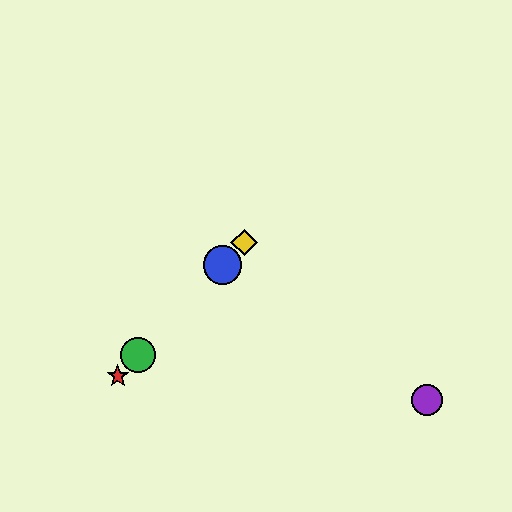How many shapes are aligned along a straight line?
4 shapes (the red star, the blue circle, the green circle, the yellow diamond) are aligned along a straight line.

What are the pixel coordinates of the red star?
The red star is at (118, 376).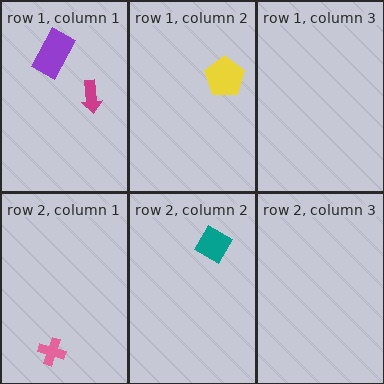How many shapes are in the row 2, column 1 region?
1.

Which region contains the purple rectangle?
The row 1, column 1 region.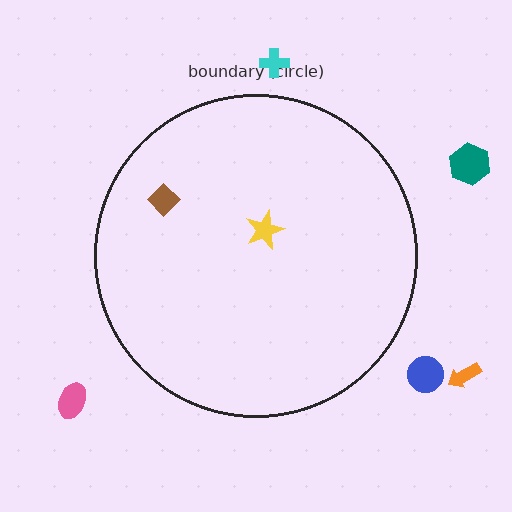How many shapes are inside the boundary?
2 inside, 5 outside.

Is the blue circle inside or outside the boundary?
Outside.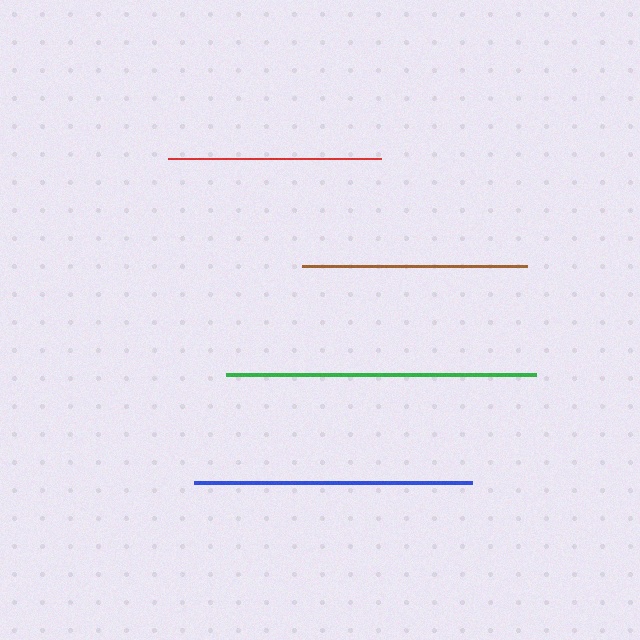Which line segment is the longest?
The green line is the longest at approximately 310 pixels.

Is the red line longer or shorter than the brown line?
The brown line is longer than the red line.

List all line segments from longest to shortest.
From longest to shortest: green, blue, brown, red.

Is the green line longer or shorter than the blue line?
The green line is longer than the blue line.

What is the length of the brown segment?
The brown segment is approximately 225 pixels long.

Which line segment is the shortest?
The red line is the shortest at approximately 213 pixels.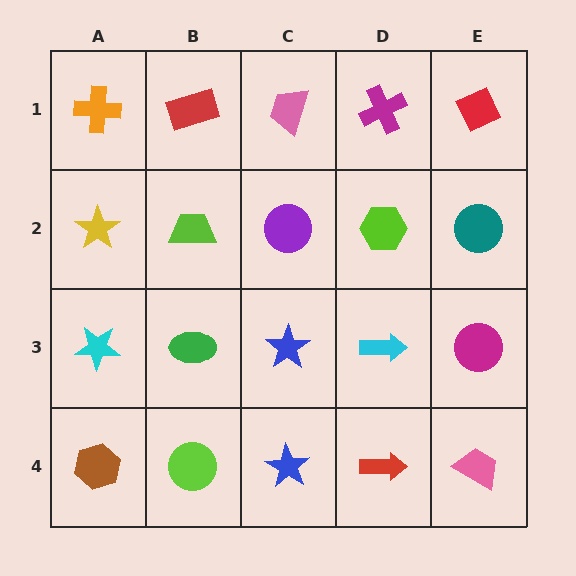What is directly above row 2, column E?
A red diamond.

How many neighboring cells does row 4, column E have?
2.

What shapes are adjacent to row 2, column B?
A red rectangle (row 1, column B), a green ellipse (row 3, column B), a yellow star (row 2, column A), a purple circle (row 2, column C).